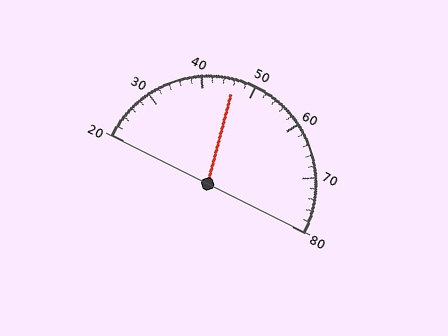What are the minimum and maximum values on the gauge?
The gauge ranges from 20 to 80.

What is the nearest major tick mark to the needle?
The nearest major tick mark is 50.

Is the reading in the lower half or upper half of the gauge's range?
The reading is in the lower half of the range (20 to 80).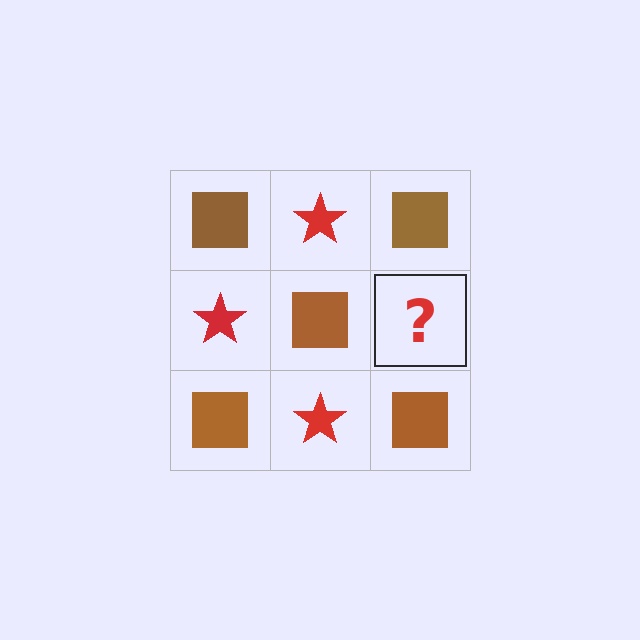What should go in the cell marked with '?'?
The missing cell should contain a red star.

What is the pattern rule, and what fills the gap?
The rule is that it alternates brown square and red star in a checkerboard pattern. The gap should be filled with a red star.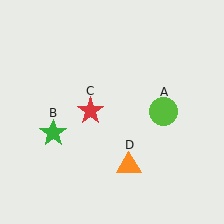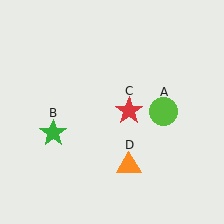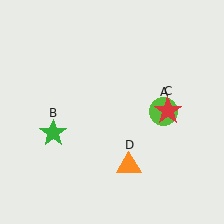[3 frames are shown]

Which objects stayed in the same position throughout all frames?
Lime circle (object A) and green star (object B) and orange triangle (object D) remained stationary.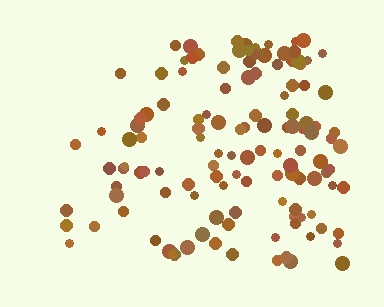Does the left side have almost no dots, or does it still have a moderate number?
Still a moderate number, just noticeably fewer than the right.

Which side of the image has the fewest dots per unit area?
The left.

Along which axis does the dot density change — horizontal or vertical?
Horizontal.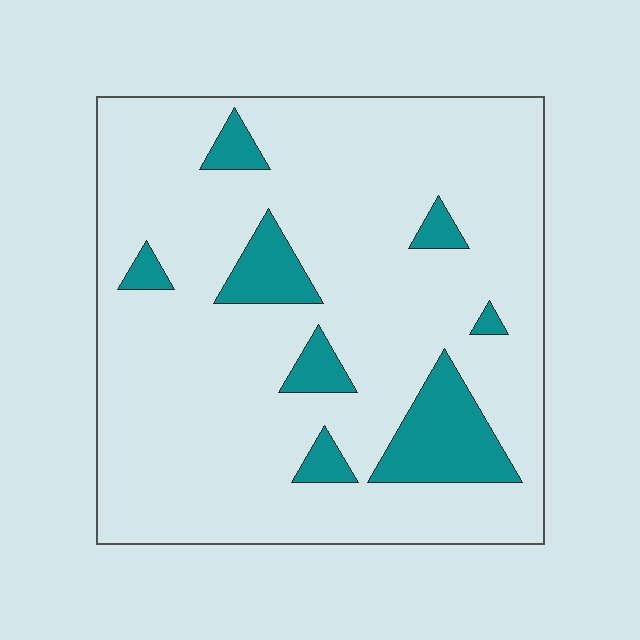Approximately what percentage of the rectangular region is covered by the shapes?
Approximately 15%.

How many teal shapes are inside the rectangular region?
8.